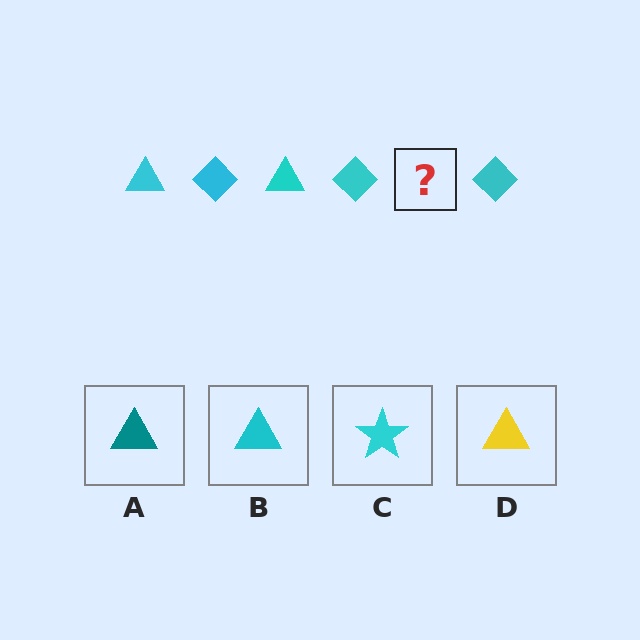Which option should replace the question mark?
Option B.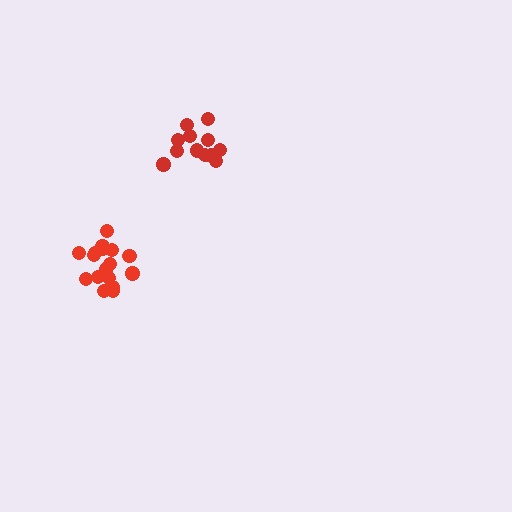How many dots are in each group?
Group 1: 12 dots, Group 2: 17 dots (29 total).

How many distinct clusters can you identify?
There are 2 distinct clusters.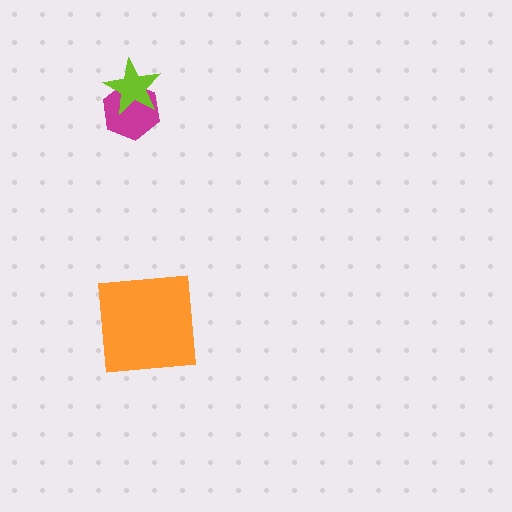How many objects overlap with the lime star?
1 object overlaps with the lime star.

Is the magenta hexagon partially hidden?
Yes, it is partially covered by another shape.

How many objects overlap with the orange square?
0 objects overlap with the orange square.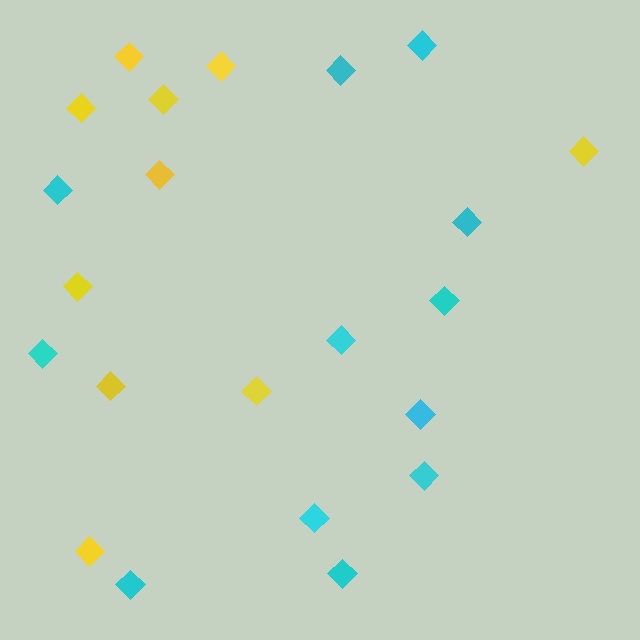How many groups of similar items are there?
There are 2 groups: one group of yellow diamonds (10) and one group of cyan diamonds (12).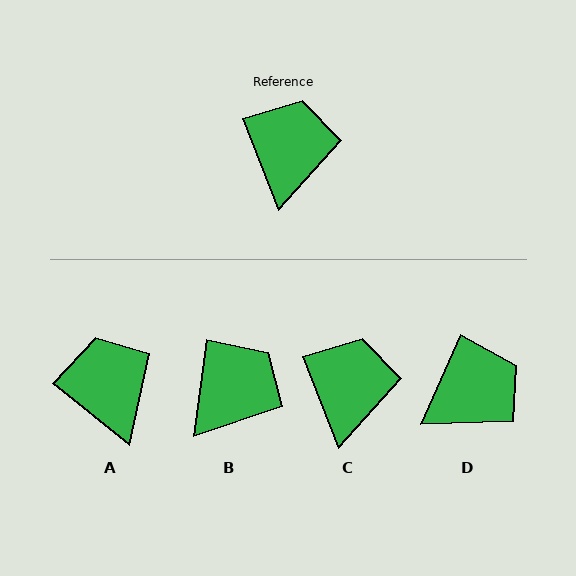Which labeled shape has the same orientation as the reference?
C.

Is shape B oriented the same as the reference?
No, it is off by about 29 degrees.